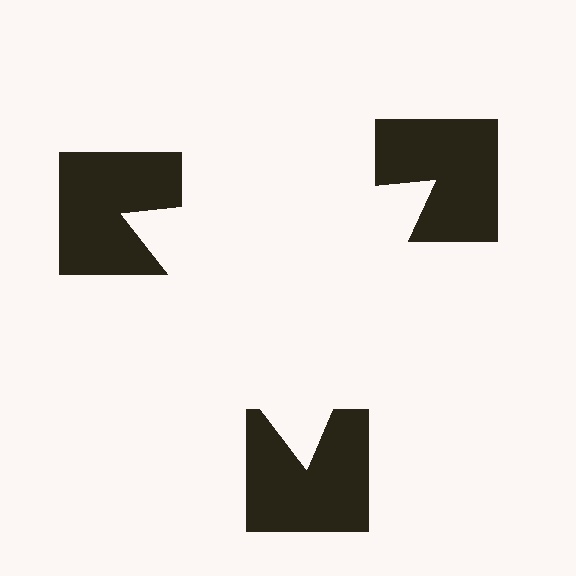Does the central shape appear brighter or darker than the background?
It typically appears slightly brighter than the background, even though no actual brightness change is drawn.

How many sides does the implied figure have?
3 sides.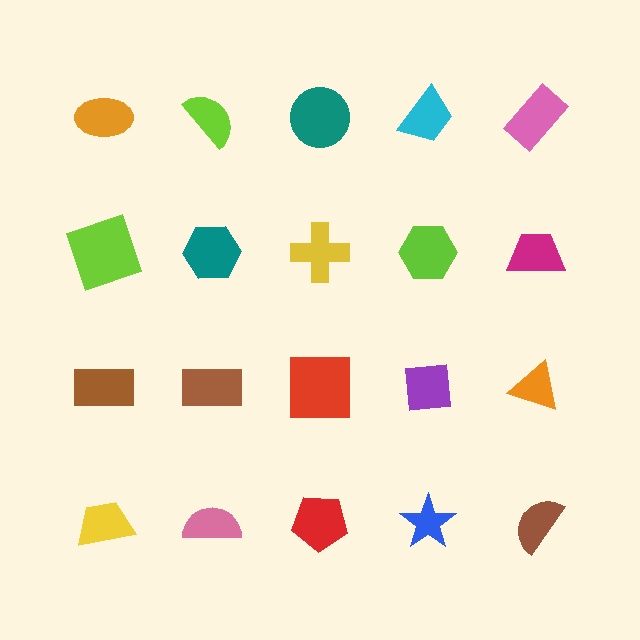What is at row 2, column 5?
A magenta trapezoid.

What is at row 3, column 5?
An orange triangle.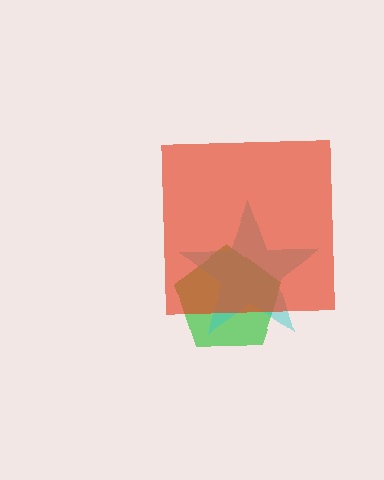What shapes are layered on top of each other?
The layered shapes are: a green pentagon, a cyan star, a red square.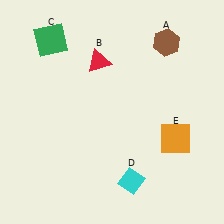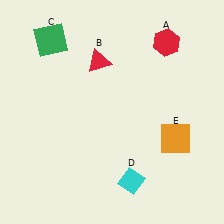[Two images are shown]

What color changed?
The hexagon (A) changed from brown in Image 1 to red in Image 2.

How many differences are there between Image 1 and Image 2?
There is 1 difference between the two images.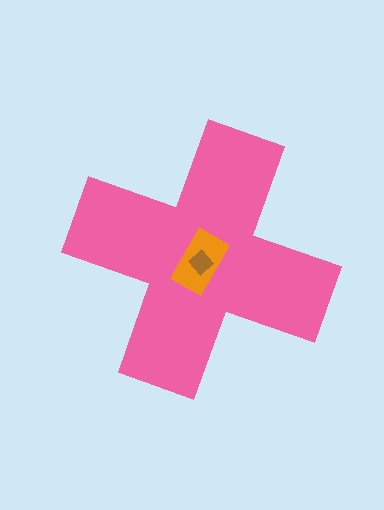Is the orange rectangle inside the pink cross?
Yes.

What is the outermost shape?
The pink cross.